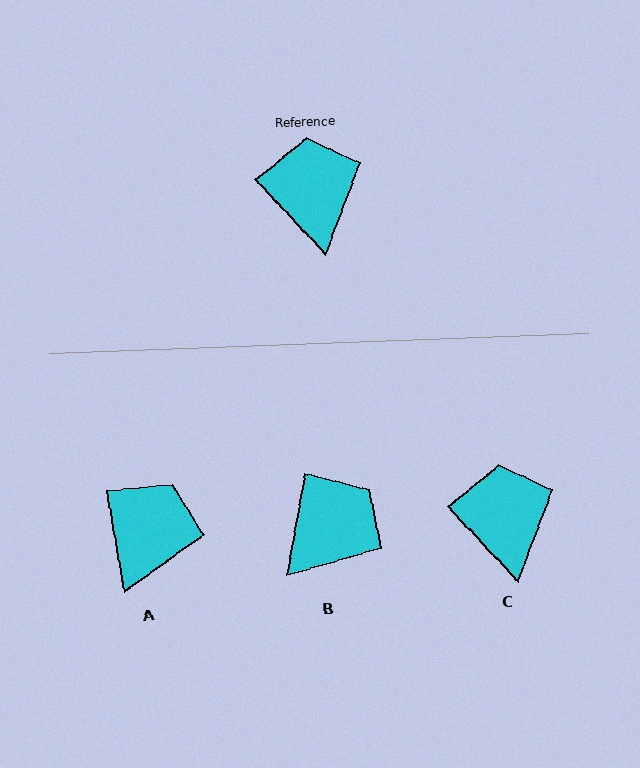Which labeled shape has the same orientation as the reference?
C.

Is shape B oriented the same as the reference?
No, it is off by about 54 degrees.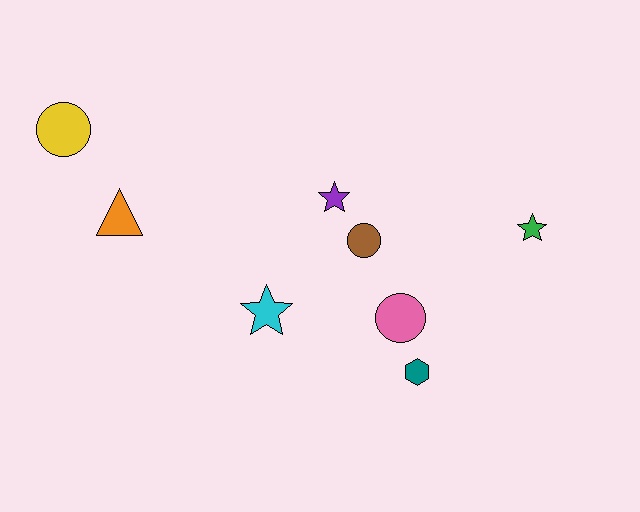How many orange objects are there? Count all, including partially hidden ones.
There is 1 orange object.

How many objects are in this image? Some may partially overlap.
There are 8 objects.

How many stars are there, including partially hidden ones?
There are 3 stars.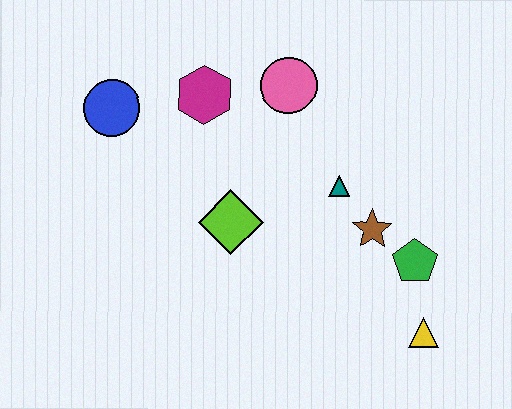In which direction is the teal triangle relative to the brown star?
The teal triangle is above the brown star.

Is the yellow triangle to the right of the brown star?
Yes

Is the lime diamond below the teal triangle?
Yes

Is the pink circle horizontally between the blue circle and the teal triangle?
Yes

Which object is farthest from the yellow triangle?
The blue circle is farthest from the yellow triangle.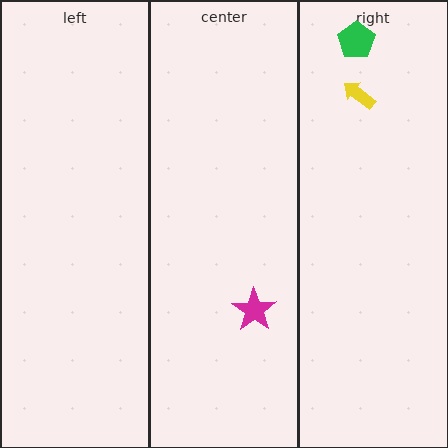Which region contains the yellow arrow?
The right region.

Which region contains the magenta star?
The center region.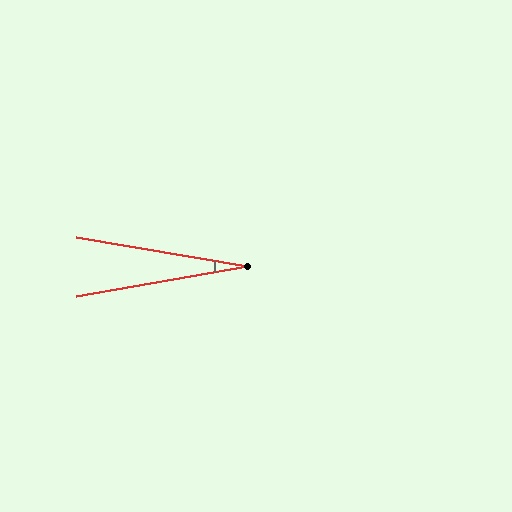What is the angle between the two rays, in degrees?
Approximately 20 degrees.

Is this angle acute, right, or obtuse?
It is acute.